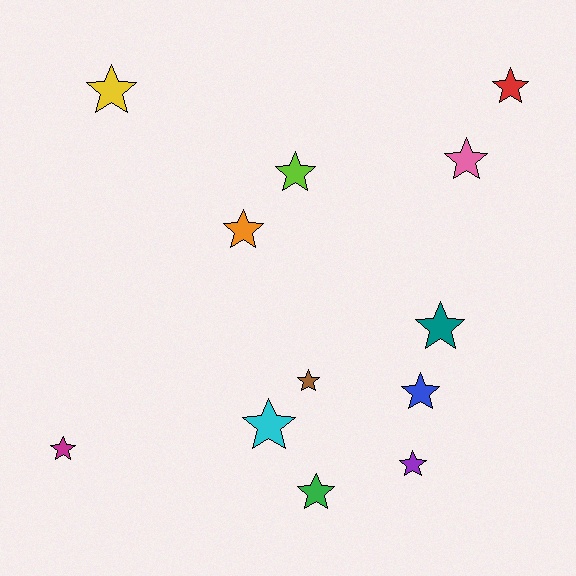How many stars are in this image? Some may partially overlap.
There are 12 stars.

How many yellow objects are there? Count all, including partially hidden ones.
There is 1 yellow object.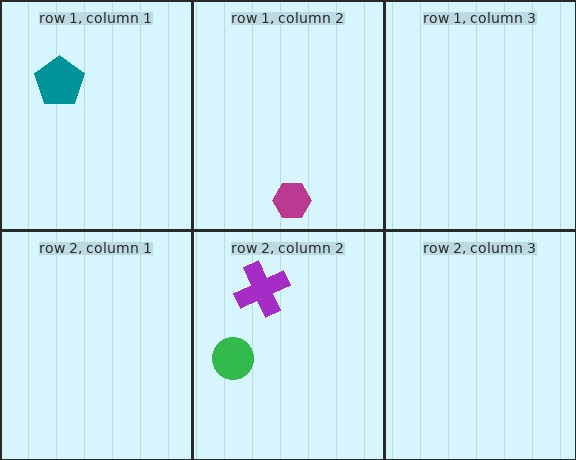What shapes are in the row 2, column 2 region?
The purple cross, the green circle.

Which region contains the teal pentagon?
The row 1, column 1 region.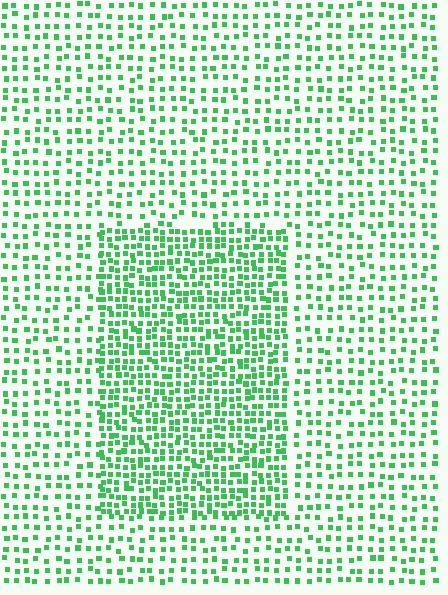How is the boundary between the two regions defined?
The boundary is defined by a change in element density (approximately 1.9x ratio). All elements are the same color, size, and shape.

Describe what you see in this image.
The image contains small green elements arranged at two different densities. A rectangle-shaped region is visible where the elements are more densely packed than the surrounding area.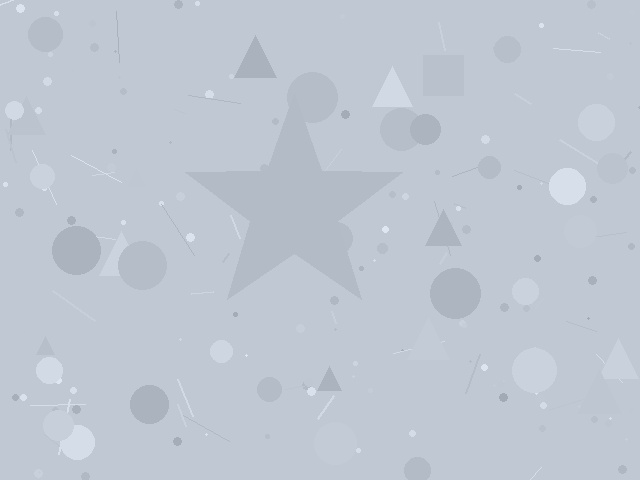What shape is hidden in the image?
A star is hidden in the image.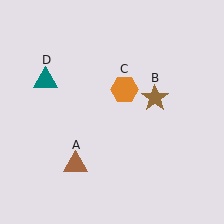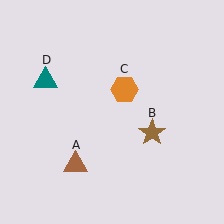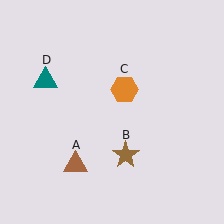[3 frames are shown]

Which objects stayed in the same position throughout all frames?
Brown triangle (object A) and orange hexagon (object C) and teal triangle (object D) remained stationary.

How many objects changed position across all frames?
1 object changed position: brown star (object B).